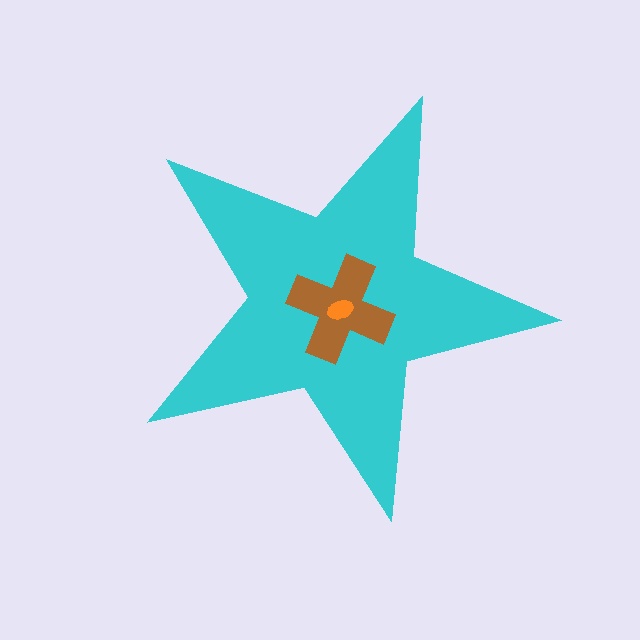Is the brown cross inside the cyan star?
Yes.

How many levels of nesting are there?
3.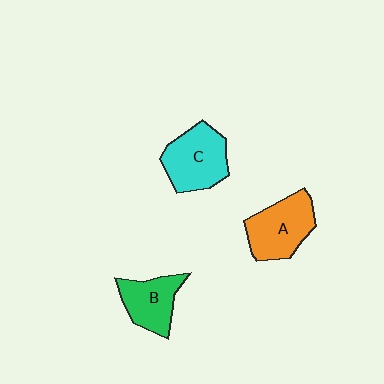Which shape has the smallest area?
Shape B (green).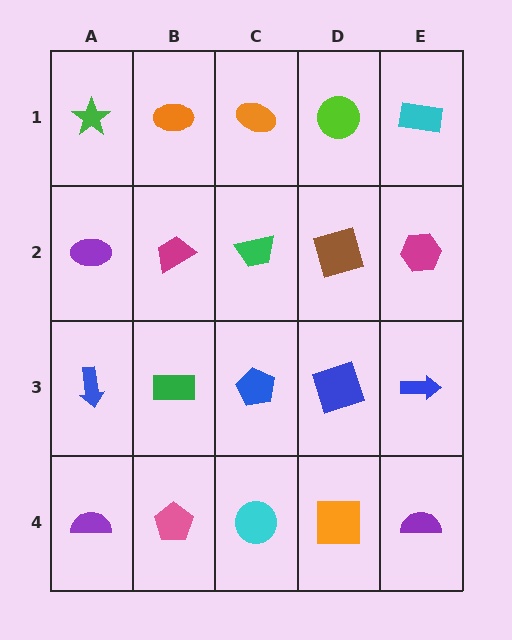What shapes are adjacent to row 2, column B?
An orange ellipse (row 1, column B), a green rectangle (row 3, column B), a purple ellipse (row 2, column A), a green trapezoid (row 2, column C).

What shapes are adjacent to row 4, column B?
A green rectangle (row 3, column B), a purple semicircle (row 4, column A), a cyan circle (row 4, column C).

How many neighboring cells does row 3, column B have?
4.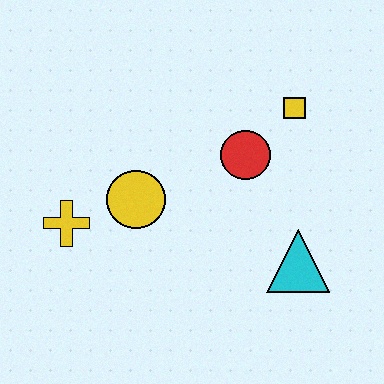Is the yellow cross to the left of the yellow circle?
Yes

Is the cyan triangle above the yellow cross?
No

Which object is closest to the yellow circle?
The yellow cross is closest to the yellow circle.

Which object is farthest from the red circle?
The yellow cross is farthest from the red circle.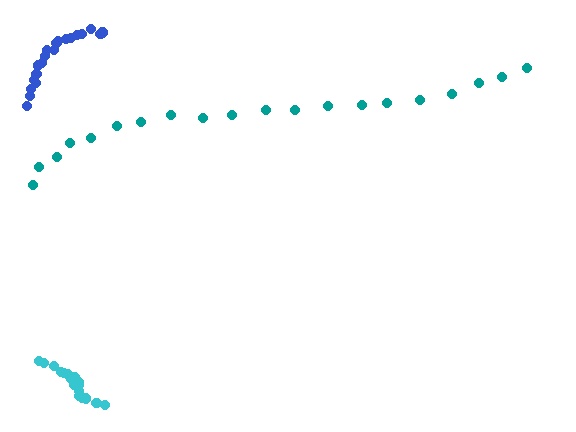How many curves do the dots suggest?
There are 3 distinct paths.